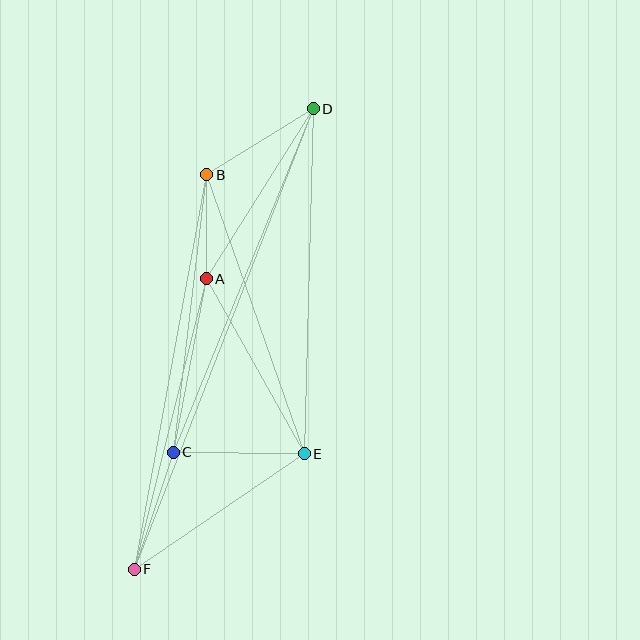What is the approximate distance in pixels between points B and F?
The distance between B and F is approximately 401 pixels.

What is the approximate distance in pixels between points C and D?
The distance between C and D is approximately 371 pixels.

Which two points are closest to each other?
Points A and B are closest to each other.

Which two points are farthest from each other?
Points D and F are farthest from each other.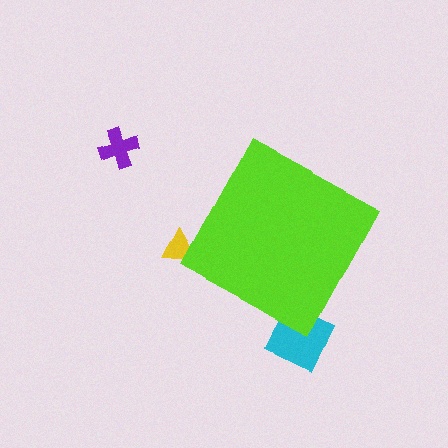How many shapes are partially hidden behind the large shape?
2 shapes are partially hidden.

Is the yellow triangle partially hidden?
Yes, the yellow triangle is partially hidden behind the lime diamond.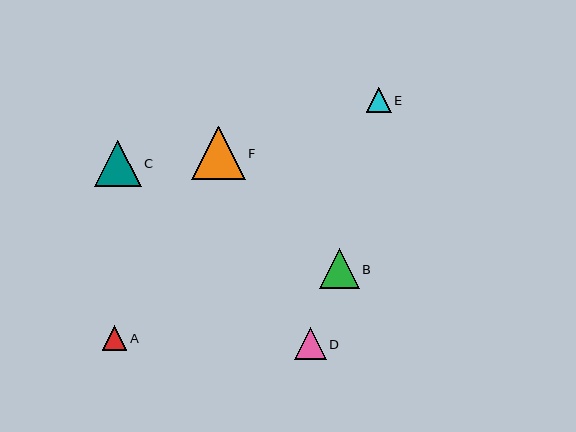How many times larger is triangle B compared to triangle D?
Triangle B is approximately 1.3 times the size of triangle D.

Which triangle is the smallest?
Triangle A is the smallest with a size of approximately 24 pixels.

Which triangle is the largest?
Triangle F is the largest with a size of approximately 53 pixels.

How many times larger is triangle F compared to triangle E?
Triangle F is approximately 2.2 times the size of triangle E.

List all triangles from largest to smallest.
From largest to smallest: F, C, B, D, E, A.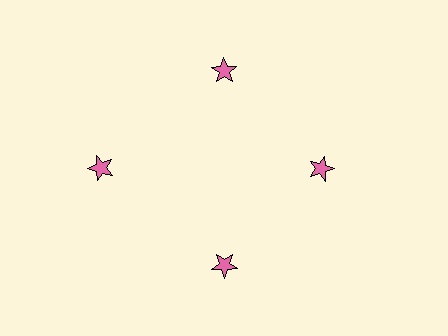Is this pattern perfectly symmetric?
No. The 4 pink stars are arranged in a ring, but one element near the 9 o'clock position is pushed outward from the center, breaking the 4-fold rotational symmetry.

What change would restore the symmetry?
The symmetry would be restored by moving it inward, back onto the ring so that all 4 stars sit at equal angles and equal distance from the center.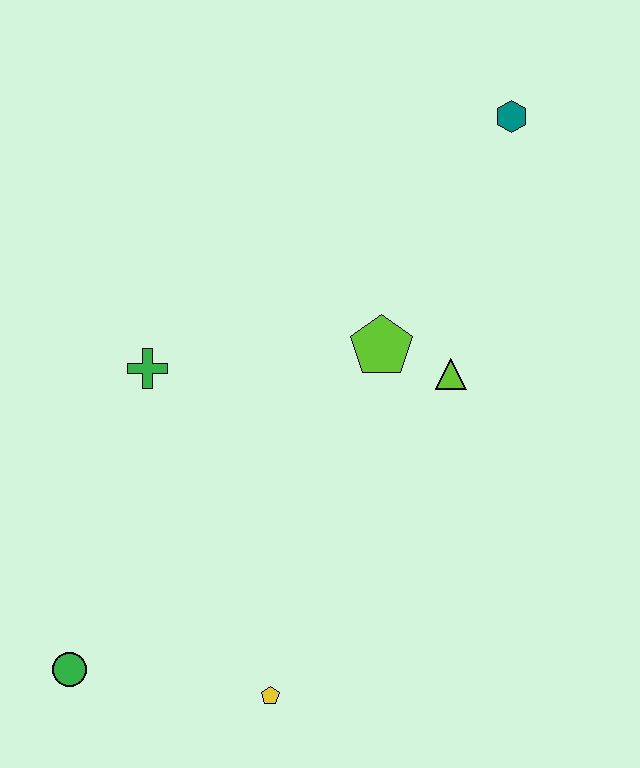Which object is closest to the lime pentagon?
The lime triangle is closest to the lime pentagon.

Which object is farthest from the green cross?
The teal hexagon is farthest from the green cross.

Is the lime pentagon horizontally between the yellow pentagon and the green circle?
No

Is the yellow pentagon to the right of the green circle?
Yes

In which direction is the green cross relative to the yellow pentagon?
The green cross is above the yellow pentagon.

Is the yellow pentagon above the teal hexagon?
No